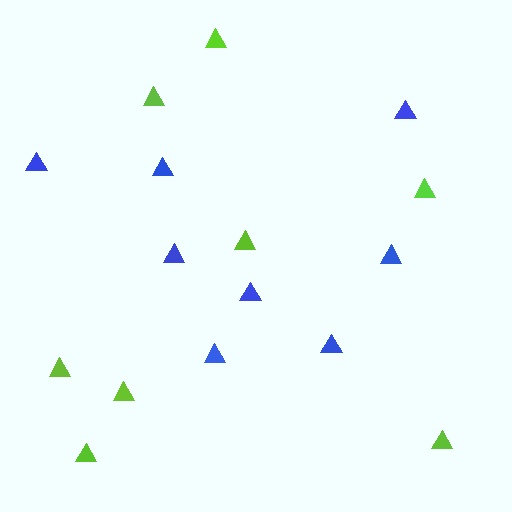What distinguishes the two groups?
There are 2 groups: one group of lime triangles (8) and one group of blue triangles (8).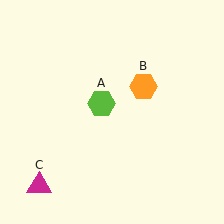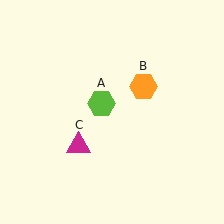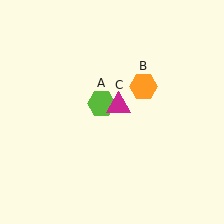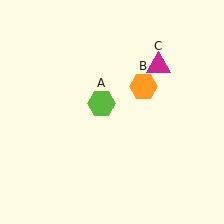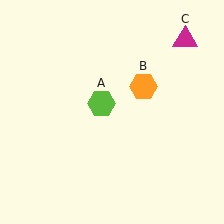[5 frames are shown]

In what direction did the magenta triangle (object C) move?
The magenta triangle (object C) moved up and to the right.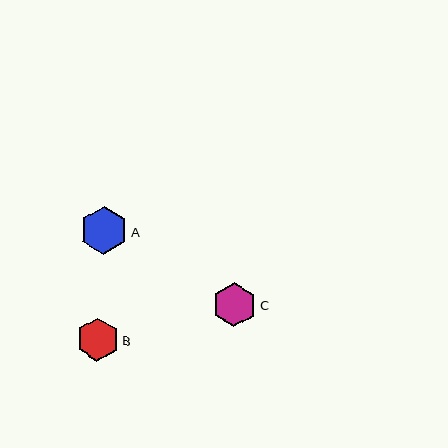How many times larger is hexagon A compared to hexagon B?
Hexagon A is approximately 1.1 times the size of hexagon B.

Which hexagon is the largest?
Hexagon A is the largest with a size of approximately 48 pixels.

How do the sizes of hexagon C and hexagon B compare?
Hexagon C and hexagon B are approximately the same size.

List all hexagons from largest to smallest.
From largest to smallest: A, C, B.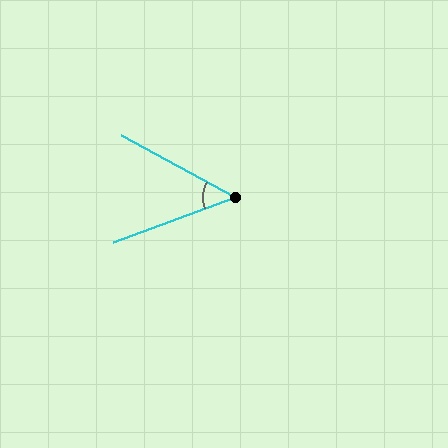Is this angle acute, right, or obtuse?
It is acute.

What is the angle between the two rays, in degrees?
Approximately 49 degrees.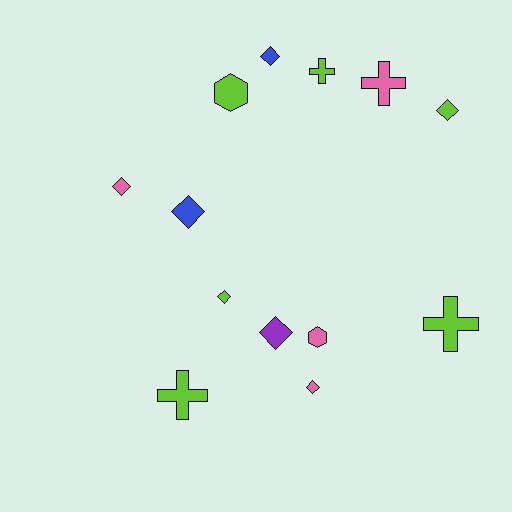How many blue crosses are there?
There are no blue crosses.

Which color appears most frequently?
Lime, with 6 objects.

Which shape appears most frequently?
Diamond, with 7 objects.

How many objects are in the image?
There are 13 objects.